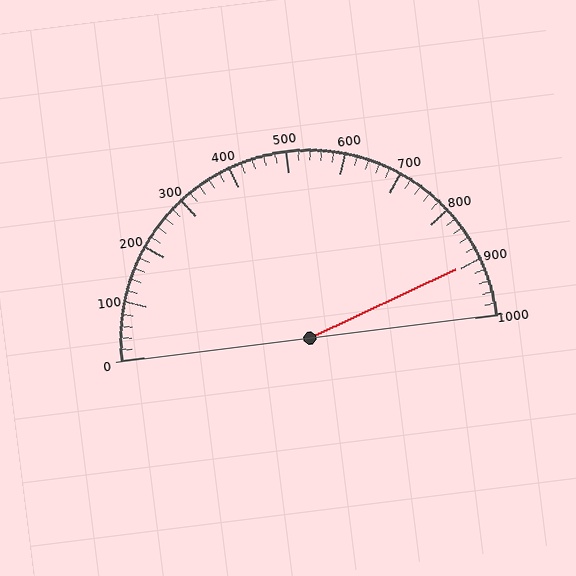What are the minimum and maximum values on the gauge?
The gauge ranges from 0 to 1000.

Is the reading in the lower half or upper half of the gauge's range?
The reading is in the upper half of the range (0 to 1000).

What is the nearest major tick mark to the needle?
The nearest major tick mark is 900.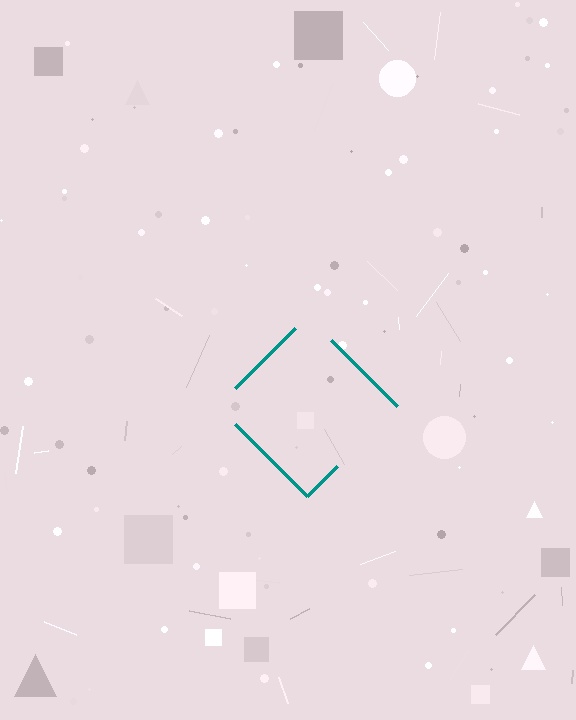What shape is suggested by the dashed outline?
The dashed outline suggests a diamond.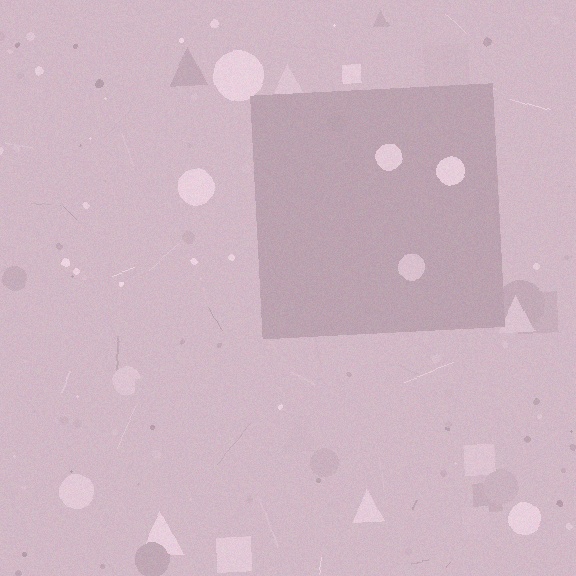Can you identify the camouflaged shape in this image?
The camouflaged shape is a square.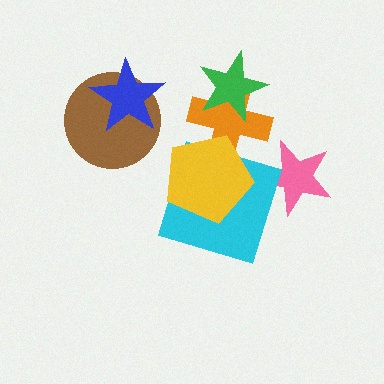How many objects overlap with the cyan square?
1 object overlaps with the cyan square.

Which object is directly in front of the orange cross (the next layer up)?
The green star is directly in front of the orange cross.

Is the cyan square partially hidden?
Yes, it is partially covered by another shape.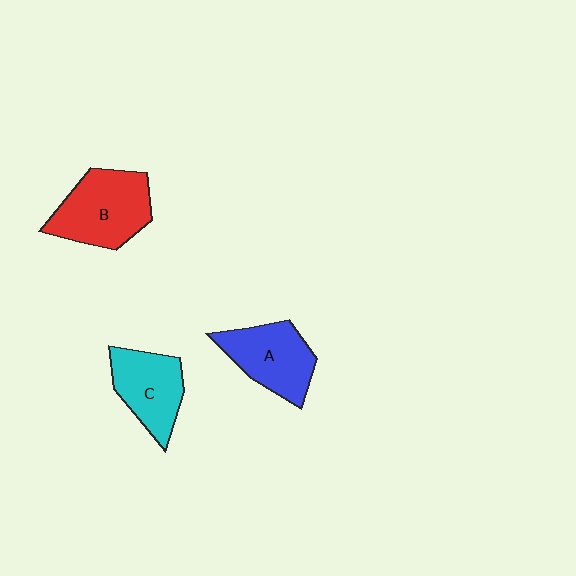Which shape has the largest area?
Shape B (red).